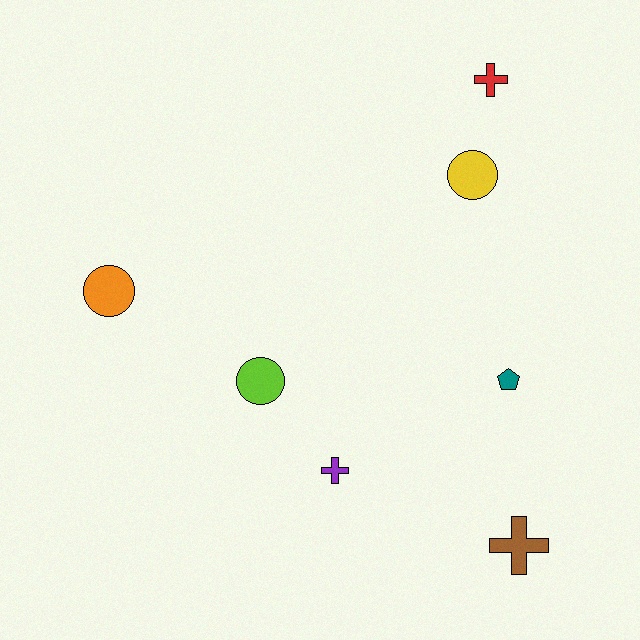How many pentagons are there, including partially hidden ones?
There is 1 pentagon.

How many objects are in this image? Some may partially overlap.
There are 7 objects.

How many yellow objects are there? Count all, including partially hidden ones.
There is 1 yellow object.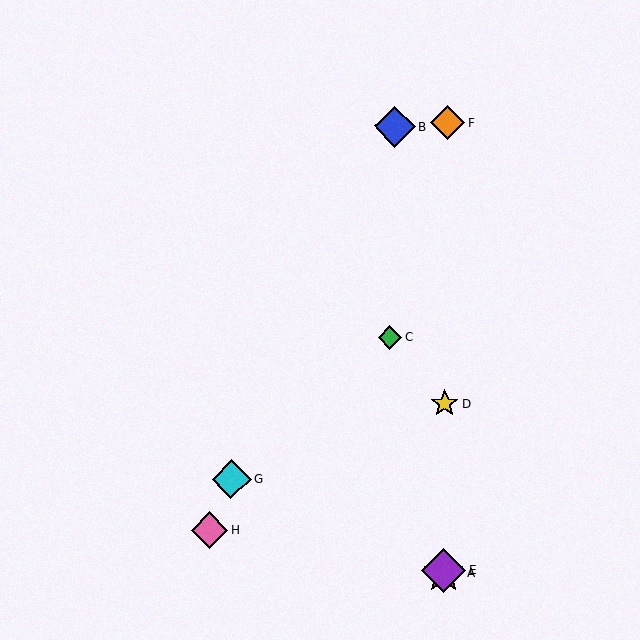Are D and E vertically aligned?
Yes, both are at x≈445.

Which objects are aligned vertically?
Objects A, D, E, F are aligned vertically.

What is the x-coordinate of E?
Object E is at x≈443.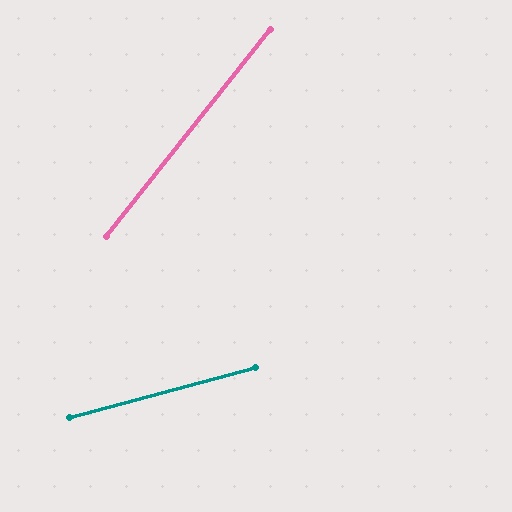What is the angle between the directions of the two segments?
Approximately 37 degrees.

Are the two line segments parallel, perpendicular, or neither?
Neither parallel nor perpendicular — they differ by about 37°.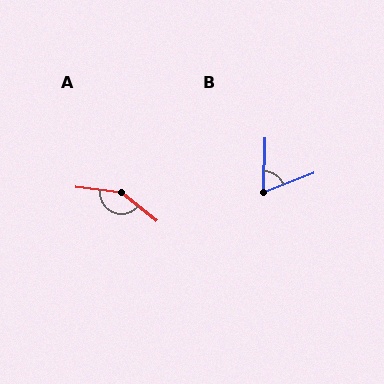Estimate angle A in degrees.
Approximately 149 degrees.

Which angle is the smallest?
B, at approximately 67 degrees.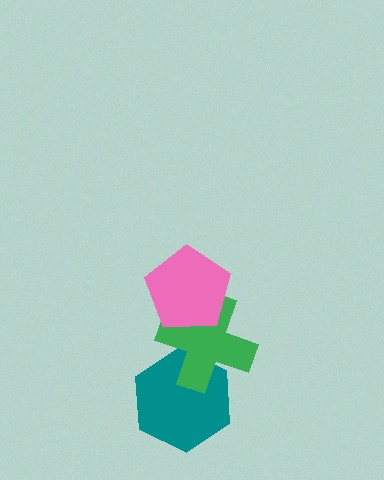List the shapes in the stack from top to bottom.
From top to bottom: the pink pentagon, the green cross, the teal hexagon.